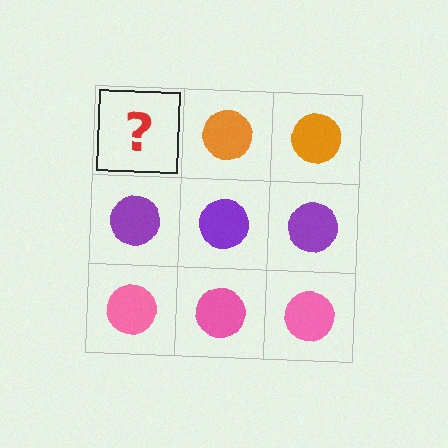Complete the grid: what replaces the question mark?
The question mark should be replaced with an orange circle.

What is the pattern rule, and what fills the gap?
The rule is that each row has a consistent color. The gap should be filled with an orange circle.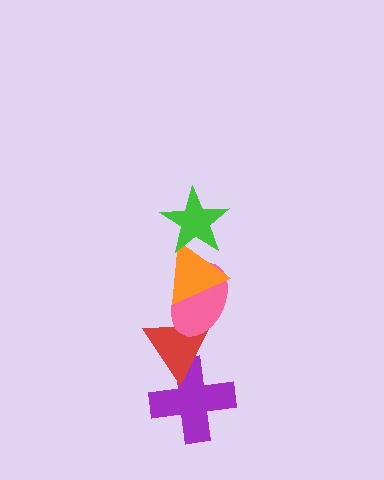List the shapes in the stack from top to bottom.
From top to bottom: the green star, the orange triangle, the pink ellipse, the red triangle, the purple cross.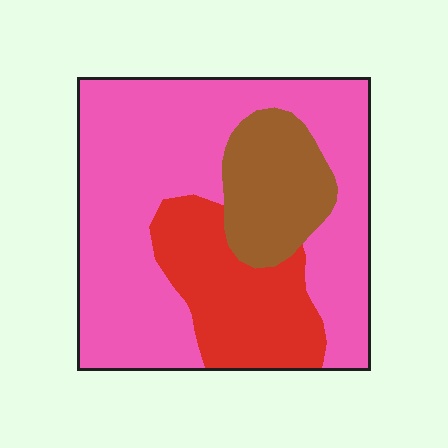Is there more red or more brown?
Red.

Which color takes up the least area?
Brown, at roughly 15%.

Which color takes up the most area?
Pink, at roughly 60%.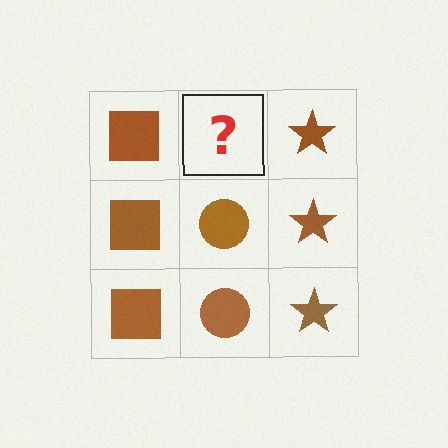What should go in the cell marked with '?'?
The missing cell should contain a brown circle.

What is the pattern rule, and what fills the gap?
The rule is that each column has a consistent shape. The gap should be filled with a brown circle.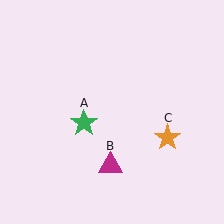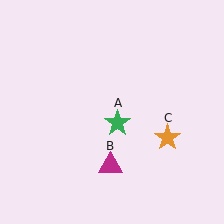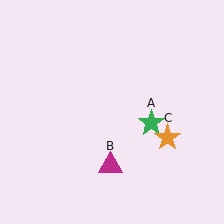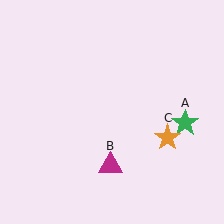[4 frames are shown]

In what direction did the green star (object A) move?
The green star (object A) moved right.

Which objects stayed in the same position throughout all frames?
Magenta triangle (object B) and orange star (object C) remained stationary.